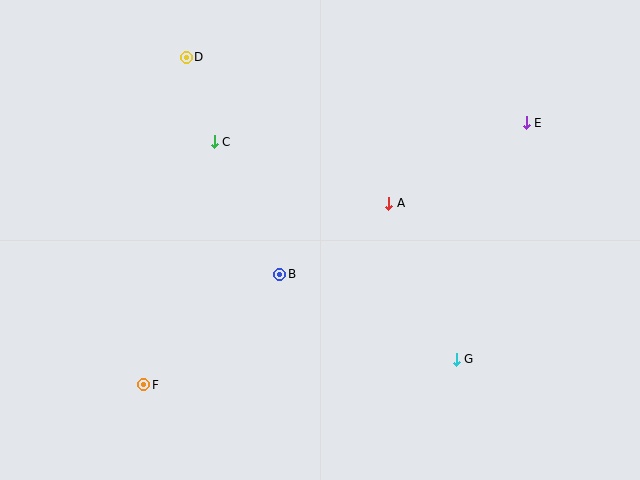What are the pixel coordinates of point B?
Point B is at (280, 274).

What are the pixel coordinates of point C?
Point C is at (214, 142).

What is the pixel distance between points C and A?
The distance between C and A is 185 pixels.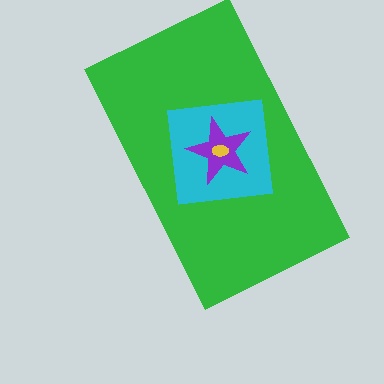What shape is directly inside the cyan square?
The purple star.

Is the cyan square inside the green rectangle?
Yes.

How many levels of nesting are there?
4.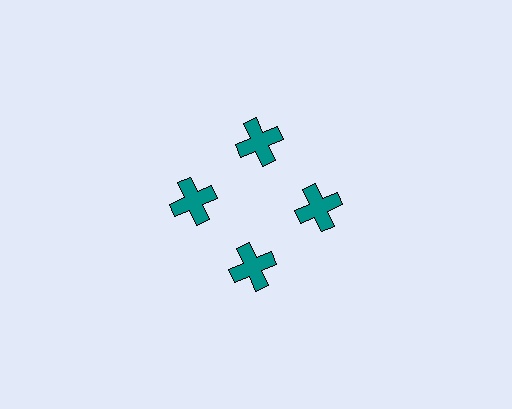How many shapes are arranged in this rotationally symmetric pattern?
There are 4 shapes, arranged in 4 groups of 1.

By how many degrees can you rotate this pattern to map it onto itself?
The pattern maps onto itself every 90 degrees of rotation.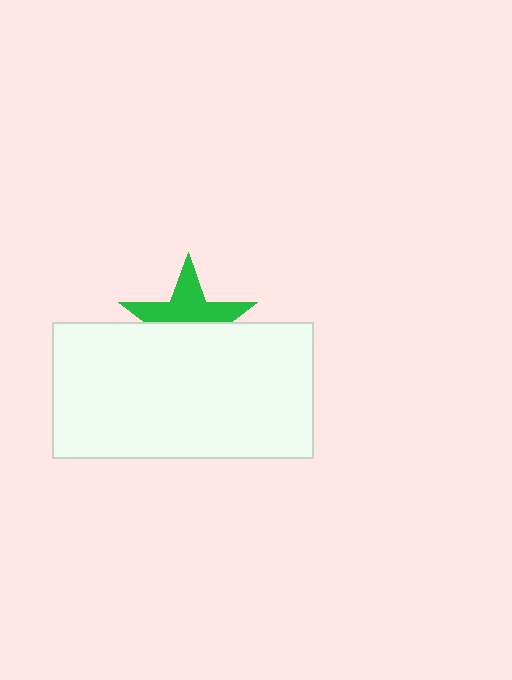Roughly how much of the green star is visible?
About half of it is visible (roughly 50%).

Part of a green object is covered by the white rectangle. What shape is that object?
It is a star.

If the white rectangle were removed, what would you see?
You would see the complete green star.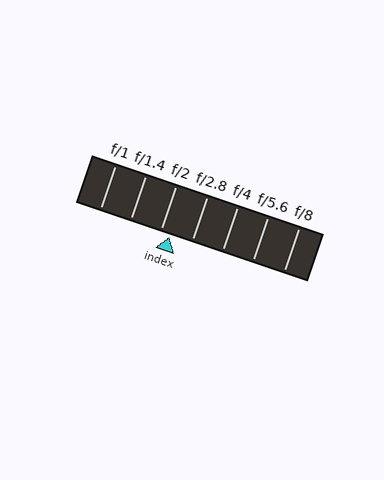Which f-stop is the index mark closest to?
The index mark is closest to f/2.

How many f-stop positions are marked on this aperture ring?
There are 7 f-stop positions marked.